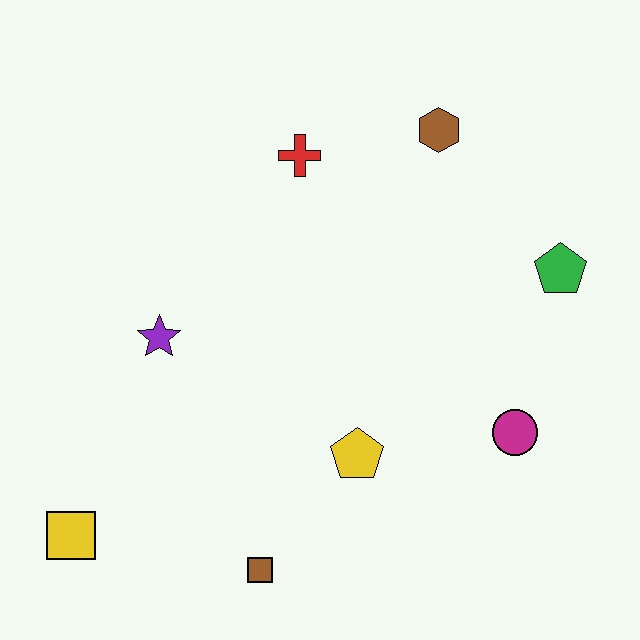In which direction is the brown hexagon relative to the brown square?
The brown hexagon is above the brown square.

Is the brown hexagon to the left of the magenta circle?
Yes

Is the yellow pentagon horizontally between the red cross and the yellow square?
No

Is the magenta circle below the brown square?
No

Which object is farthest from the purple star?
The green pentagon is farthest from the purple star.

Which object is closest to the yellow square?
The brown square is closest to the yellow square.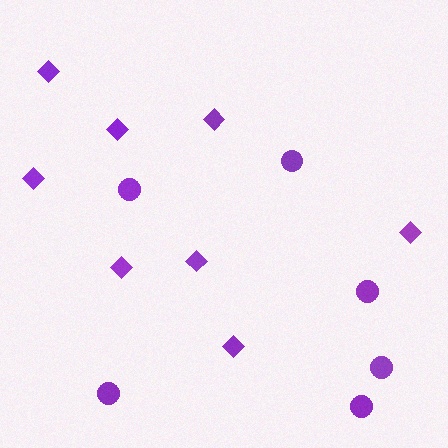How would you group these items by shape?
There are 2 groups: one group of circles (6) and one group of diamonds (8).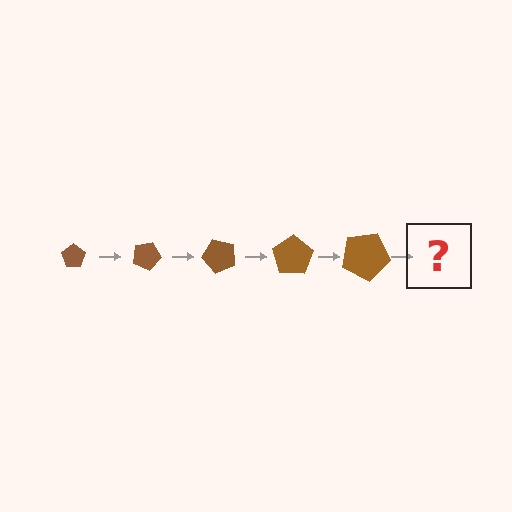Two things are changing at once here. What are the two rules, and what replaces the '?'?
The two rules are that the pentagon grows larger each step and it rotates 25 degrees each step. The '?' should be a pentagon, larger than the previous one and rotated 125 degrees from the start.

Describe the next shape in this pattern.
It should be a pentagon, larger than the previous one and rotated 125 degrees from the start.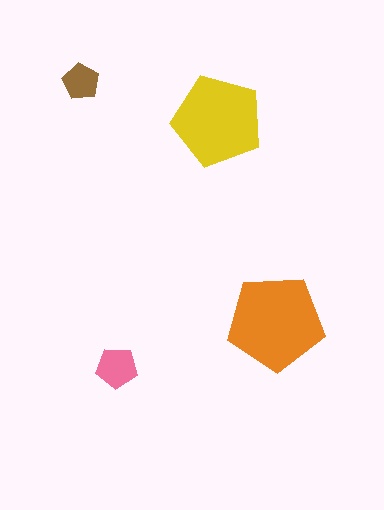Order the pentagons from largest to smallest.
the orange one, the yellow one, the pink one, the brown one.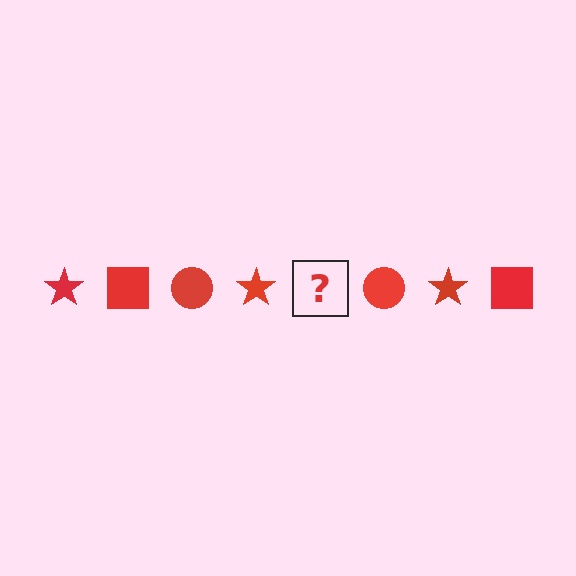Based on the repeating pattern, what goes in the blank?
The blank should be a red square.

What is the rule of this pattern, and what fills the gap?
The rule is that the pattern cycles through star, square, circle shapes in red. The gap should be filled with a red square.